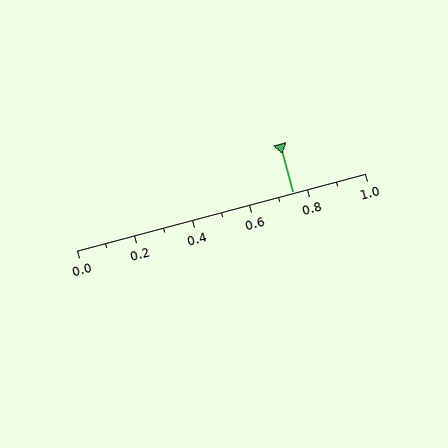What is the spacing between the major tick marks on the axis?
The major ticks are spaced 0.2 apart.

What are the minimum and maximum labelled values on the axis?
The axis runs from 0.0 to 1.0.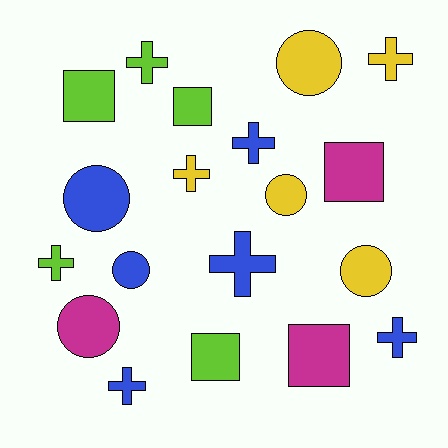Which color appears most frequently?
Blue, with 6 objects.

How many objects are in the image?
There are 19 objects.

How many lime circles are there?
There are no lime circles.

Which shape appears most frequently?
Cross, with 8 objects.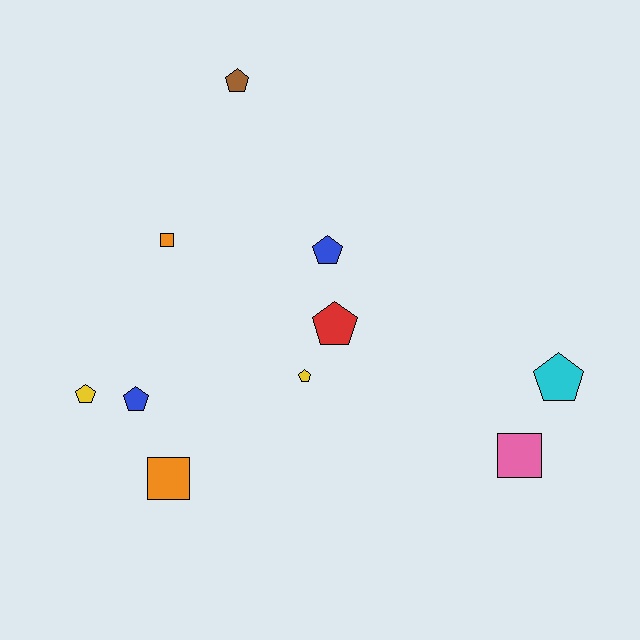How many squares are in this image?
There are 3 squares.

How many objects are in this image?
There are 10 objects.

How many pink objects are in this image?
There is 1 pink object.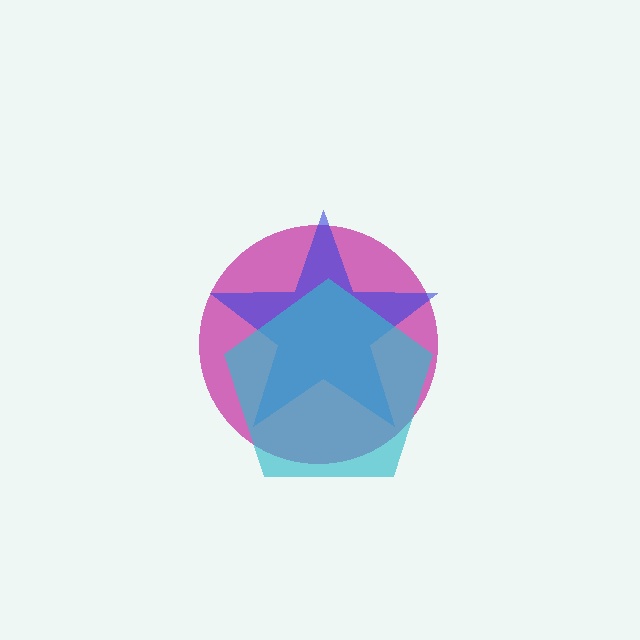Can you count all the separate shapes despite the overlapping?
Yes, there are 3 separate shapes.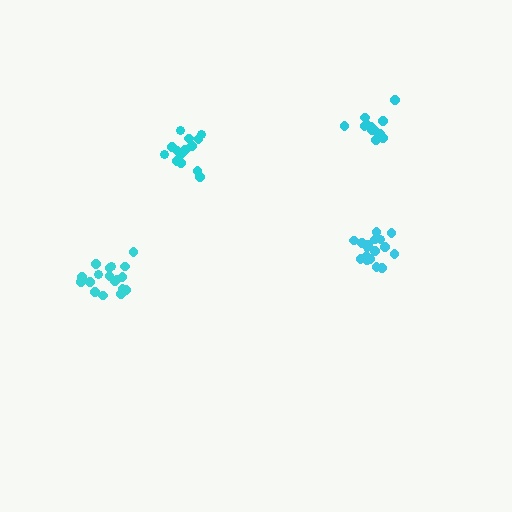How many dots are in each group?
Group 1: 14 dots, Group 2: 18 dots, Group 3: 17 dots, Group 4: 12 dots (61 total).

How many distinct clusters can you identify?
There are 4 distinct clusters.